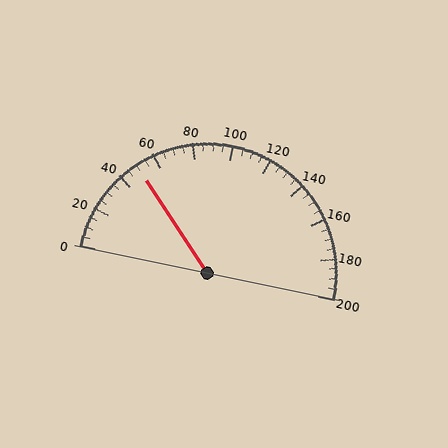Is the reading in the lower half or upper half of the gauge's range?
The reading is in the lower half of the range (0 to 200).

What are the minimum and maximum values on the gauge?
The gauge ranges from 0 to 200.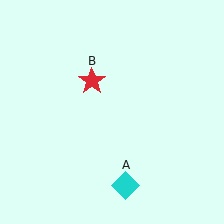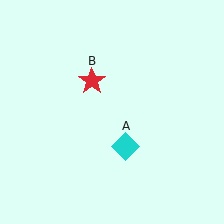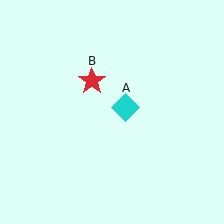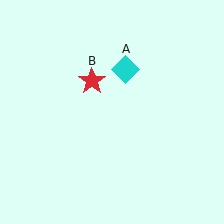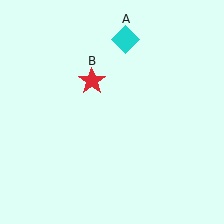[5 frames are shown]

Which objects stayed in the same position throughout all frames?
Red star (object B) remained stationary.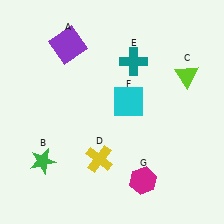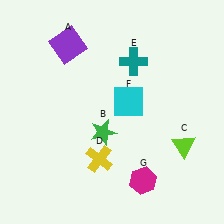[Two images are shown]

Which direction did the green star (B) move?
The green star (B) moved right.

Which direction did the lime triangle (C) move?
The lime triangle (C) moved down.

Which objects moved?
The objects that moved are: the green star (B), the lime triangle (C).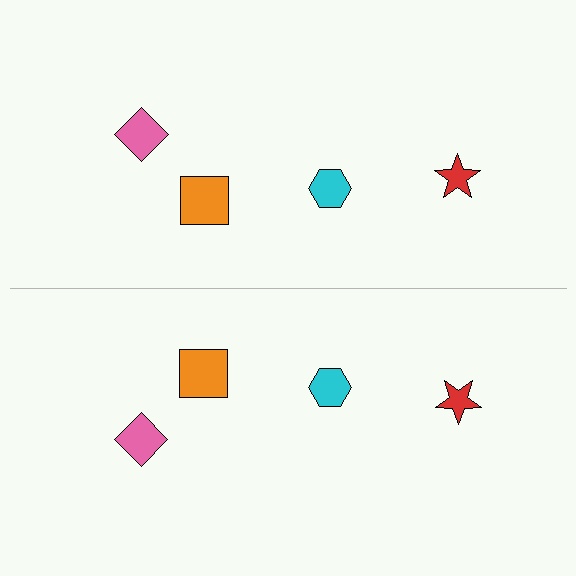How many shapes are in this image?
There are 8 shapes in this image.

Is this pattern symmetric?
Yes, this pattern has bilateral (reflection) symmetry.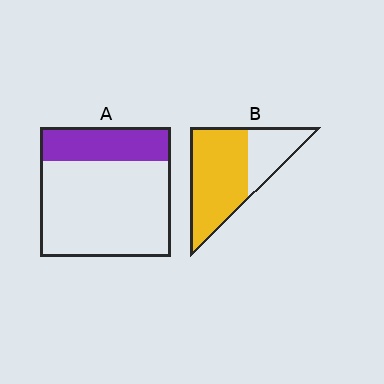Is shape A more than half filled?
No.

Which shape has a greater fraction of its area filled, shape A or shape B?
Shape B.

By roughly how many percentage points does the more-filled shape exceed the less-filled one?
By roughly 40 percentage points (B over A).